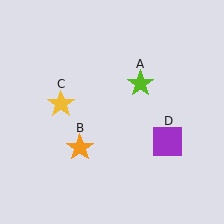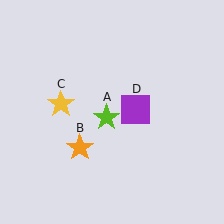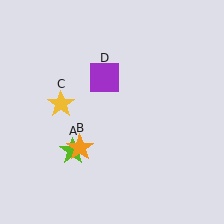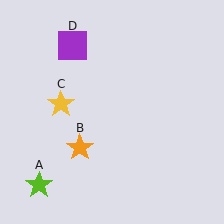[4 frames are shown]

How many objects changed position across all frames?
2 objects changed position: lime star (object A), purple square (object D).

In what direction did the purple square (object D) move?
The purple square (object D) moved up and to the left.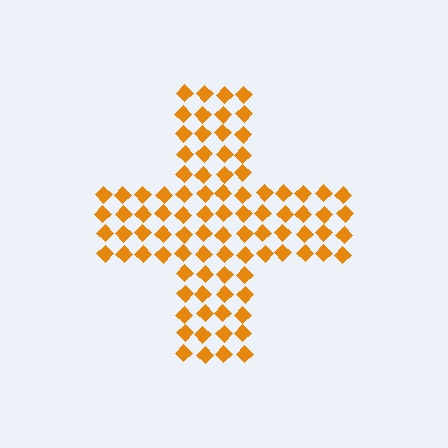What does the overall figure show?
The overall figure shows a cross.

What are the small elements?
The small elements are diamonds.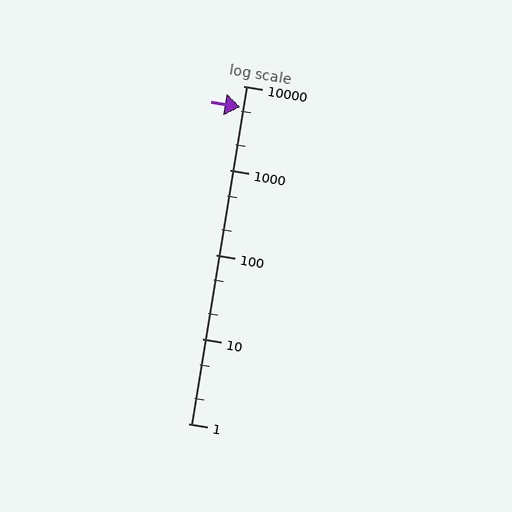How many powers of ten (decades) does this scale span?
The scale spans 4 decades, from 1 to 10000.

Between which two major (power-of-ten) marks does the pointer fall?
The pointer is between 1000 and 10000.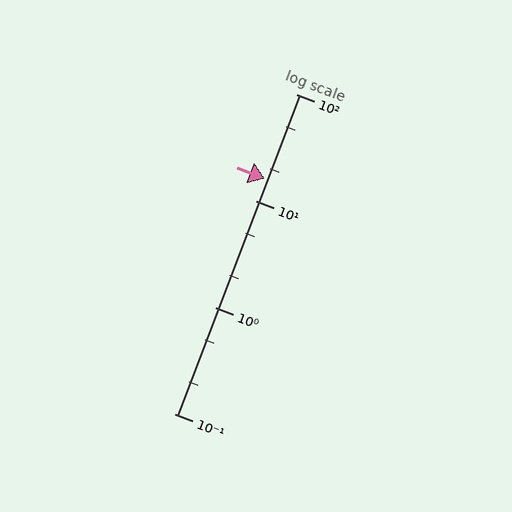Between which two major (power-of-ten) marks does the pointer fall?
The pointer is between 10 and 100.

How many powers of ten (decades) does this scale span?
The scale spans 3 decades, from 0.1 to 100.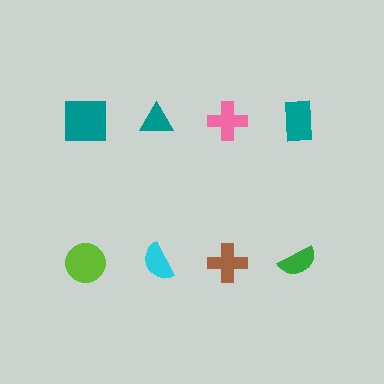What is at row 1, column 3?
A pink cross.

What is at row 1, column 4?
A teal rectangle.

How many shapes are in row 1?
4 shapes.